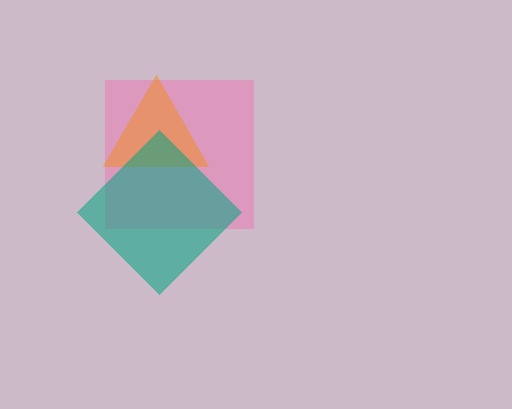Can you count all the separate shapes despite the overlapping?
Yes, there are 3 separate shapes.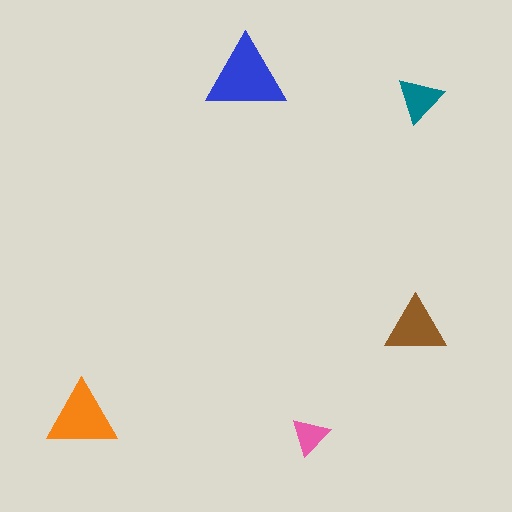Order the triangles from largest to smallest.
the blue one, the orange one, the brown one, the teal one, the pink one.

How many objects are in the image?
There are 5 objects in the image.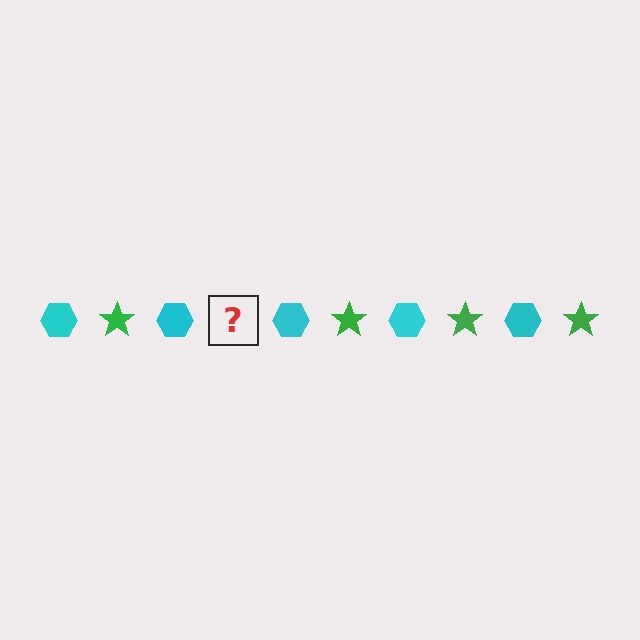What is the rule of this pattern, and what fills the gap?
The rule is that the pattern alternates between cyan hexagon and green star. The gap should be filled with a green star.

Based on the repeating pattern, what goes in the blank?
The blank should be a green star.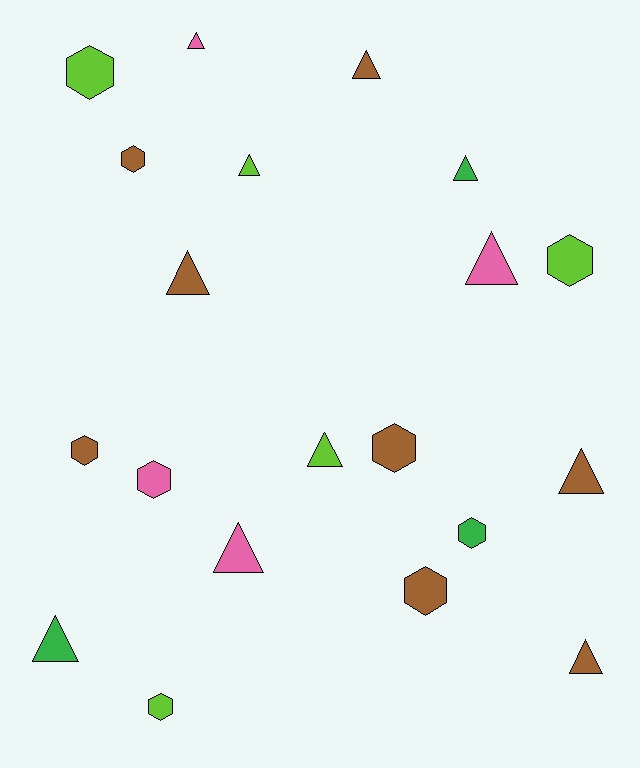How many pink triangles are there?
There are 3 pink triangles.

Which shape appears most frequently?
Triangle, with 11 objects.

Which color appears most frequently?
Brown, with 8 objects.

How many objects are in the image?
There are 20 objects.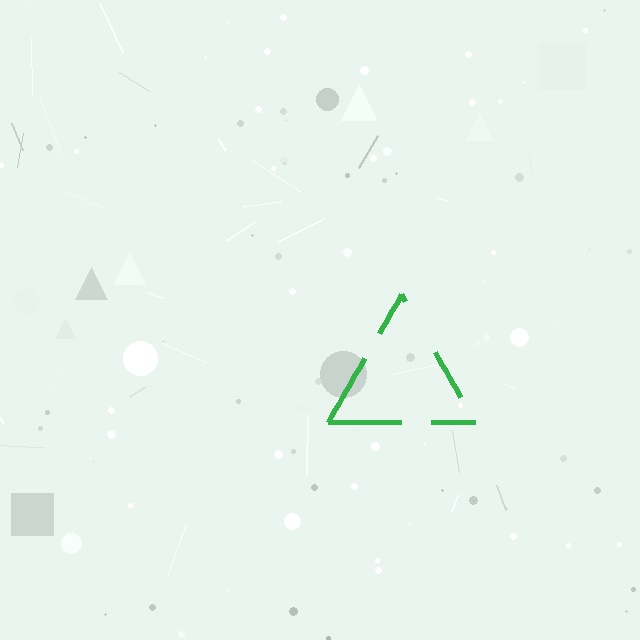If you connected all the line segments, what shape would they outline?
They would outline a triangle.